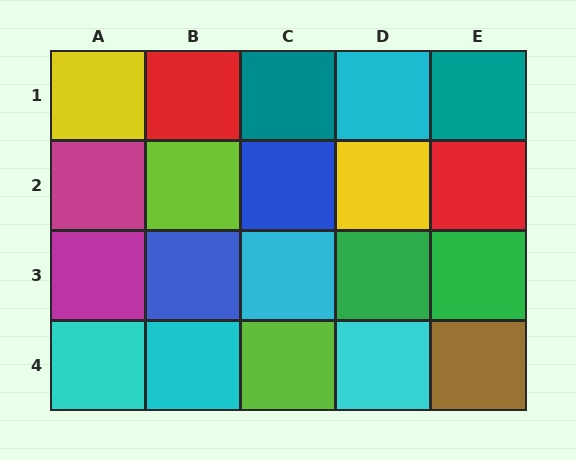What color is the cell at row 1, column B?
Red.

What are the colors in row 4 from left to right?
Cyan, cyan, lime, cyan, brown.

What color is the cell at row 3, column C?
Cyan.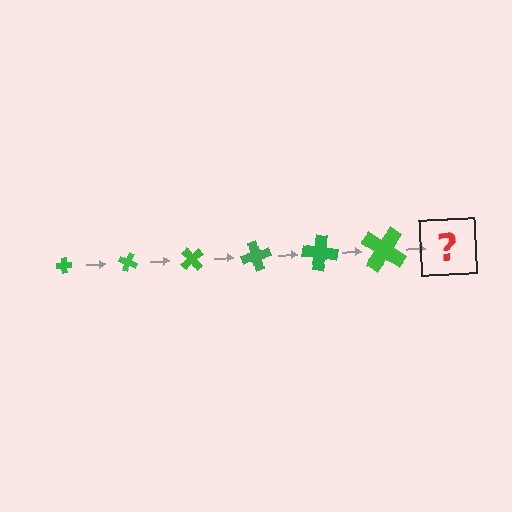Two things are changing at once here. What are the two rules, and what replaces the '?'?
The two rules are that the cross grows larger each step and it rotates 25 degrees each step. The '?' should be a cross, larger than the previous one and rotated 150 degrees from the start.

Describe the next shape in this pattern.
It should be a cross, larger than the previous one and rotated 150 degrees from the start.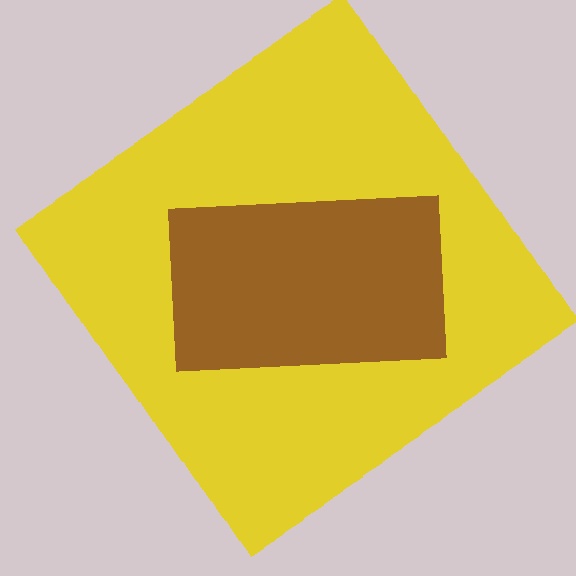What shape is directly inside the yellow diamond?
The brown rectangle.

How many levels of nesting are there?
2.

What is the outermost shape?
The yellow diamond.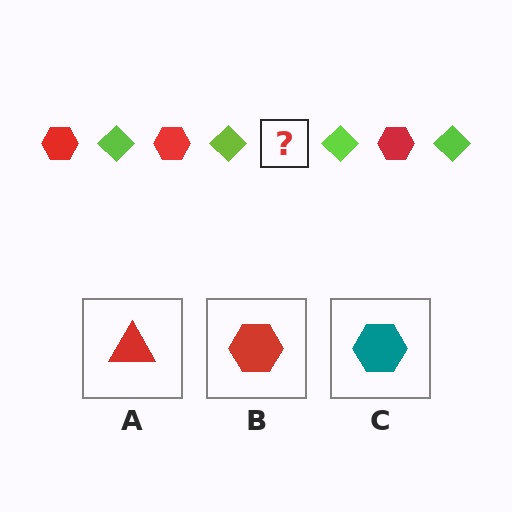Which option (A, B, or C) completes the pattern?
B.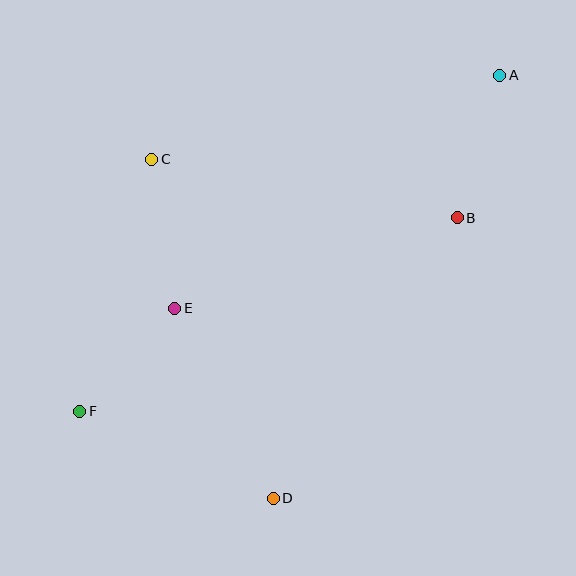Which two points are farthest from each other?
Points A and F are farthest from each other.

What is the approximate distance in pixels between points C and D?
The distance between C and D is approximately 360 pixels.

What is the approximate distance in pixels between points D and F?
The distance between D and F is approximately 212 pixels.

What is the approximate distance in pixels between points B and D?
The distance between B and D is approximately 335 pixels.